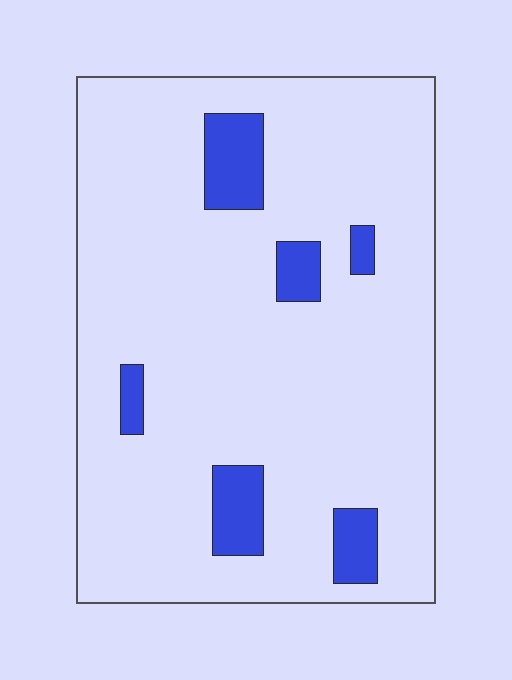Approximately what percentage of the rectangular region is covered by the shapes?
Approximately 10%.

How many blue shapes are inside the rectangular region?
6.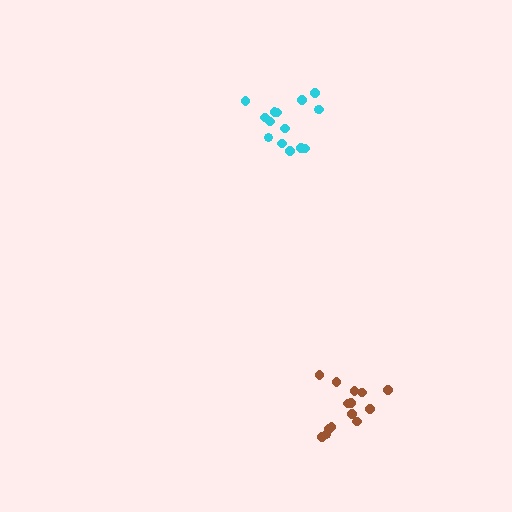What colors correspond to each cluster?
The clusters are colored: cyan, brown.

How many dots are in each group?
Group 1: 15 dots, Group 2: 14 dots (29 total).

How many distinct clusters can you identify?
There are 2 distinct clusters.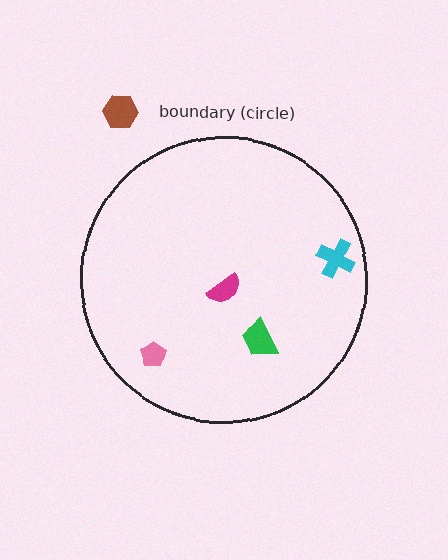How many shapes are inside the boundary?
4 inside, 1 outside.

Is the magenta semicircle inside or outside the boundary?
Inside.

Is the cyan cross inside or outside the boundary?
Inside.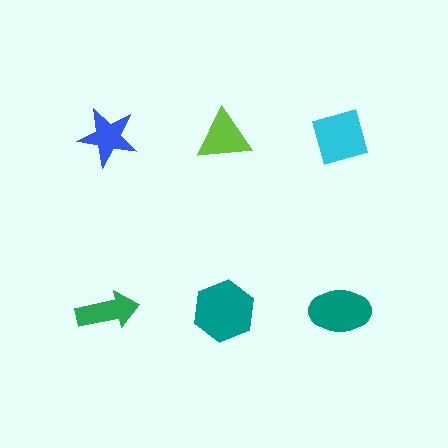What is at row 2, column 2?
A teal hexagon.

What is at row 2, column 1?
A green arrow.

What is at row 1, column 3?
A cyan diamond.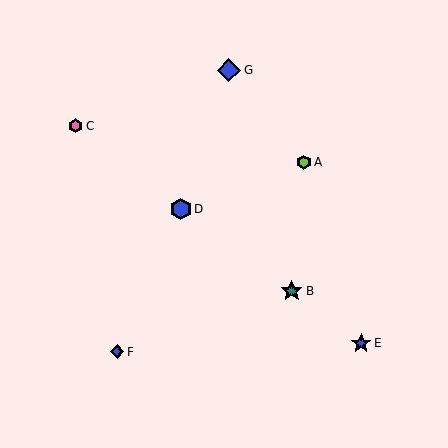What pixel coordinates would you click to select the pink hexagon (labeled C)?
Click at (76, 126) to select the pink hexagon C.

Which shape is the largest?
The blue diamond (labeled G) is the largest.